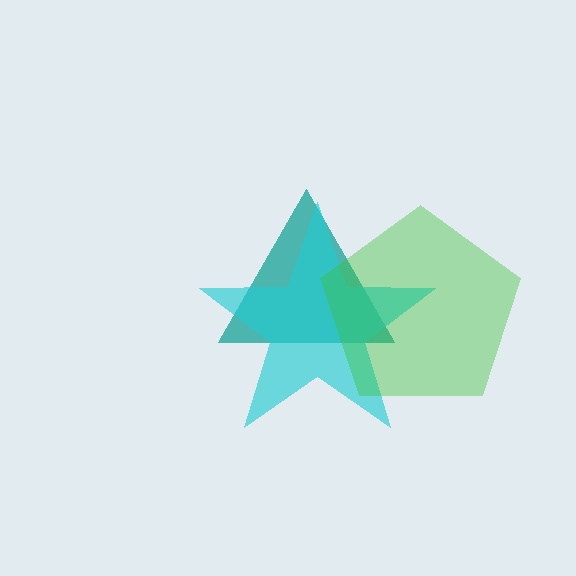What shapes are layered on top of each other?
The layered shapes are: a teal triangle, a cyan star, a green pentagon.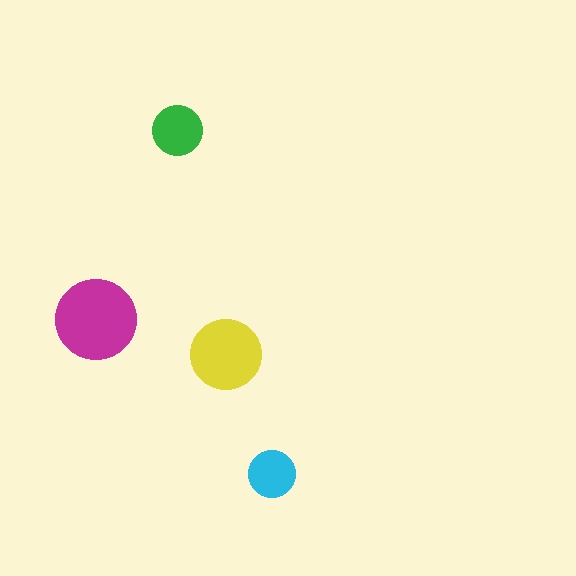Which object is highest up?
The green circle is topmost.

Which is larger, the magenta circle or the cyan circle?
The magenta one.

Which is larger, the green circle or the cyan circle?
The green one.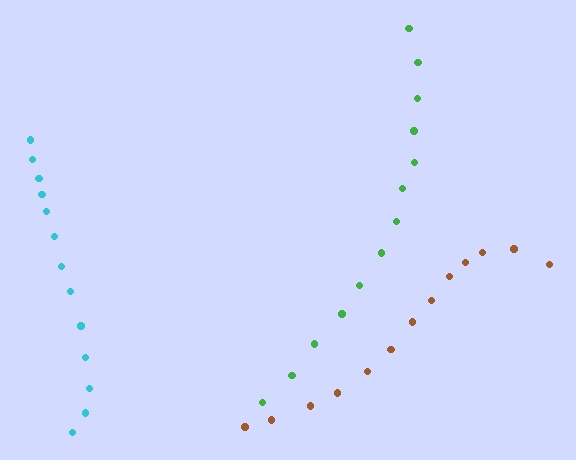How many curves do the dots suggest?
There are 3 distinct paths.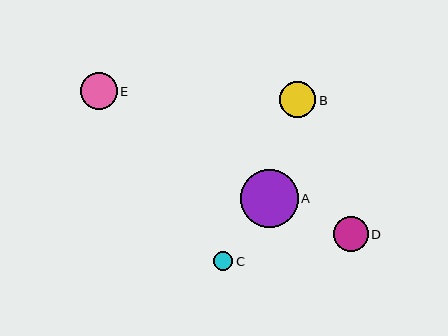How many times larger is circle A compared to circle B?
Circle A is approximately 1.6 times the size of circle B.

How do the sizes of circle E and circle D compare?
Circle E and circle D are approximately the same size.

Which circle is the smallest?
Circle C is the smallest with a size of approximately 19 pixels.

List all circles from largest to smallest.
From largest to smallest: A, E, B, D, C.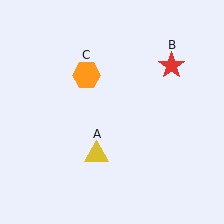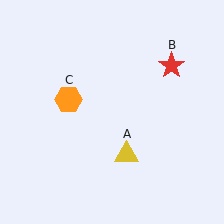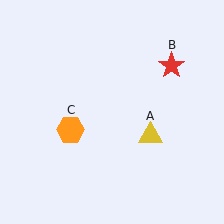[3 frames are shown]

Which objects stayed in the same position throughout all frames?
Red star (object B) remained stationary.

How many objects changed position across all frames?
2 objects changed position: yellow triangle (object A), orange hexagon (object C).